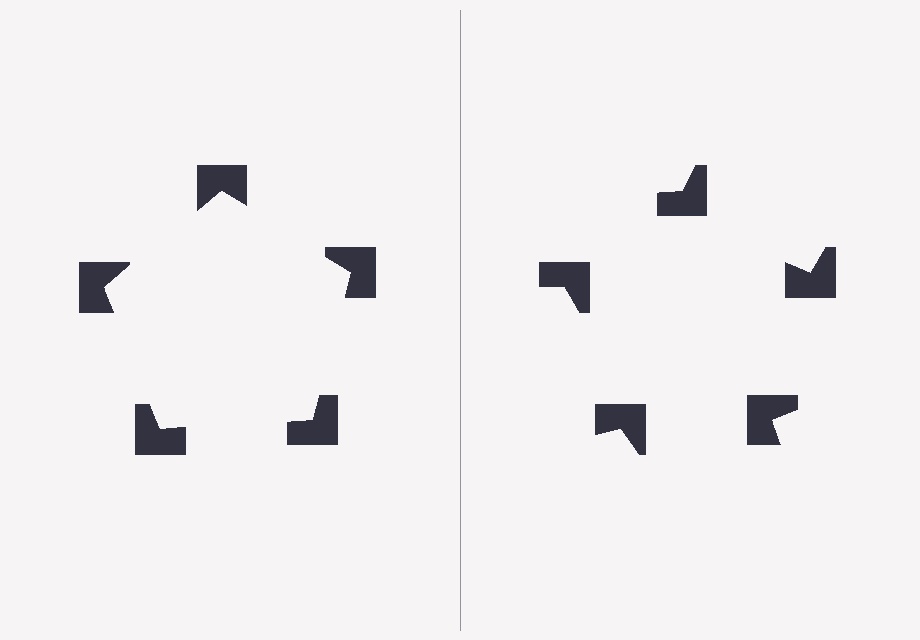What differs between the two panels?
The notched squares are positioned identically on both sides; only the wedge orientations differ. On the left they align to a pentagon; on the right they are misaligned.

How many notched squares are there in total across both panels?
10 — 5 on each side.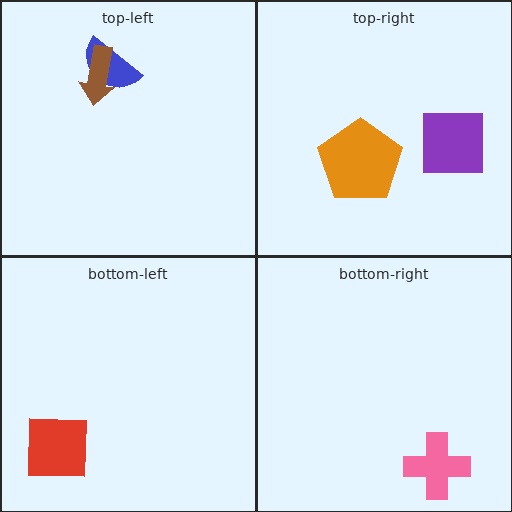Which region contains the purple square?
The top-right region.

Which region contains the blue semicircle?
The top-left region.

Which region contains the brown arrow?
The top-left region.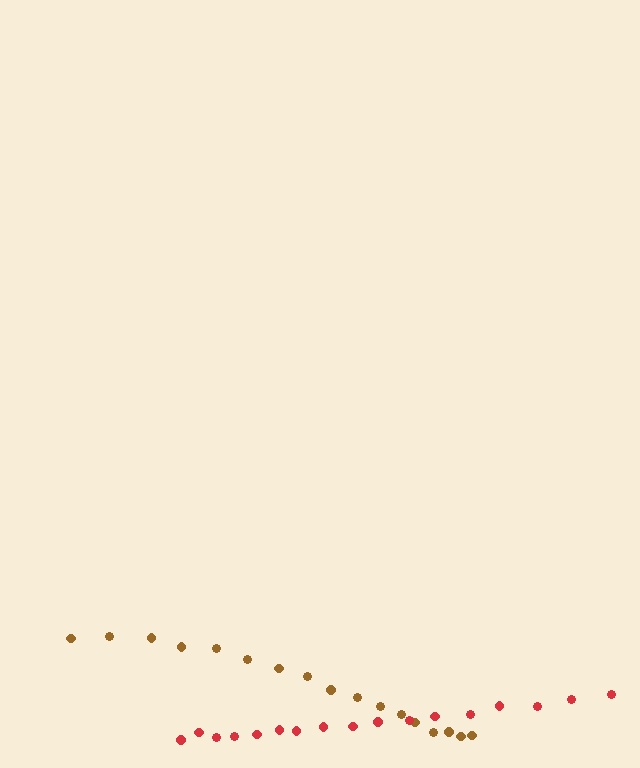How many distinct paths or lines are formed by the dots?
There are 2 distinct paths.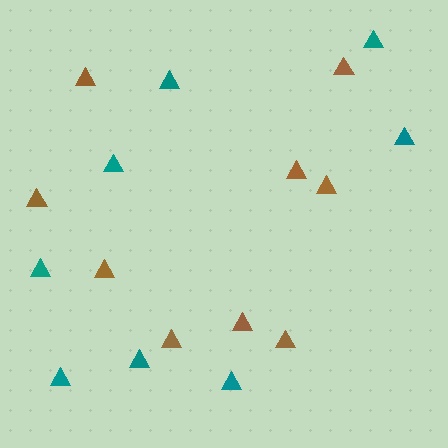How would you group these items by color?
There are 2 groups: one group of brown triangles (9) and one group of teal triangles (8).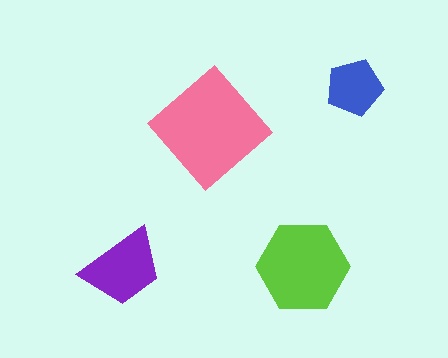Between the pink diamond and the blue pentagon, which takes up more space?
The pink diamond.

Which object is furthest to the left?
The purple trapezoid is leftmost.